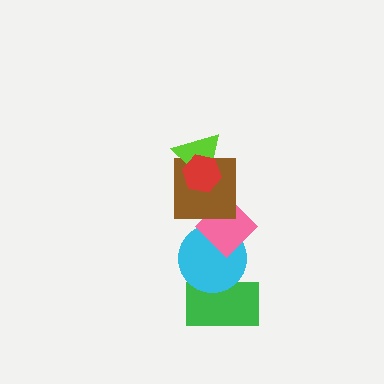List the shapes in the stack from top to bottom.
From top to bottom: the red hexagon, the lime triangle, the brown square, the pink diamond, the cyan circle, the green rectangle.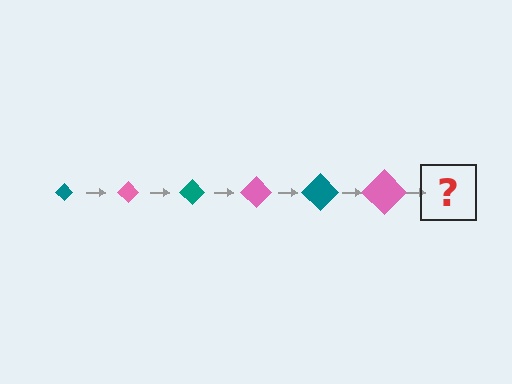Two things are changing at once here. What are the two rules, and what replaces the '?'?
The two rules are that the diamond grows larger each step and the color cycles through teal and pink. The '?' should be a teal diamond, larger than the previous one.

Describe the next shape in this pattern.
It should be a teal diamond, larger than the previous one.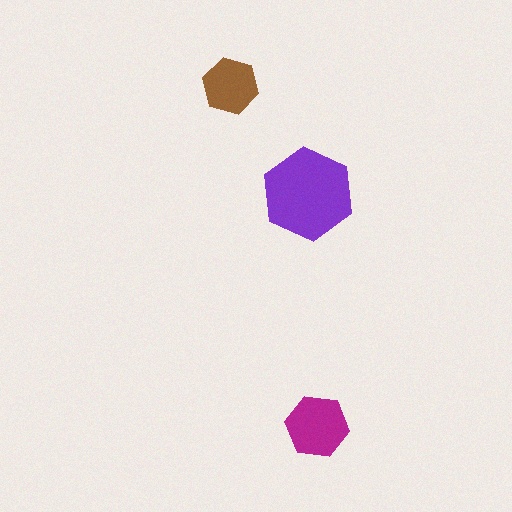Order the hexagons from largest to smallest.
the purple one, the magenta one, the brown one.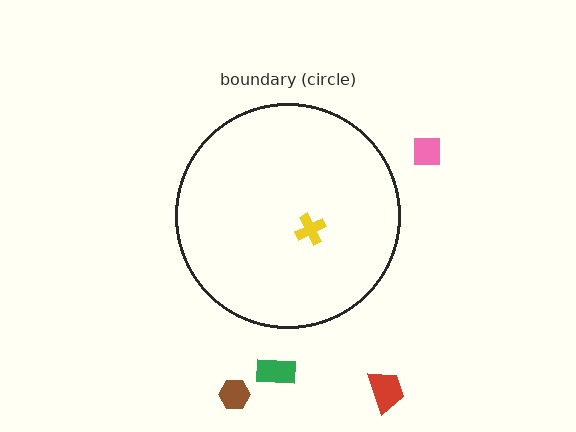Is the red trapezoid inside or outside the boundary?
Outside.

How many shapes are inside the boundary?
1 inside, 4 outside.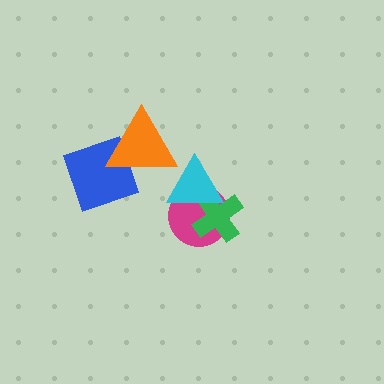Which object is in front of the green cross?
The cyan triangle is in front of the green cross.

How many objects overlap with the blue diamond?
1 object overlaps with the blue diamond.